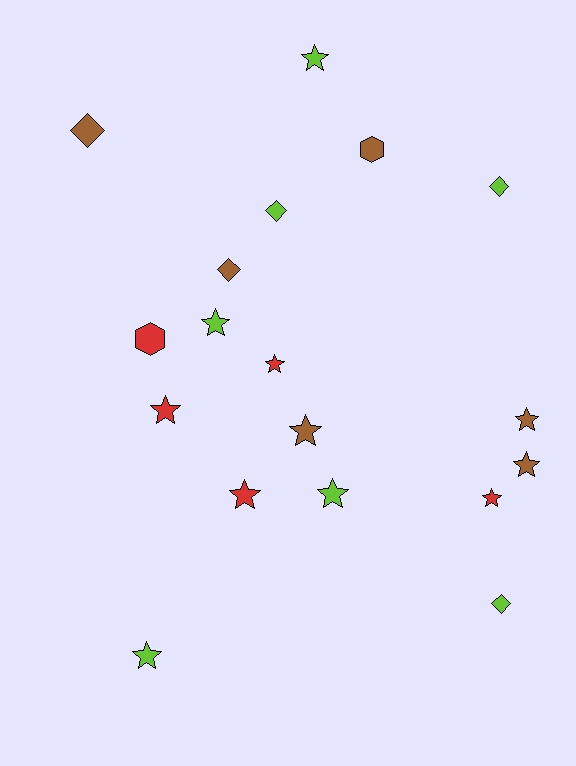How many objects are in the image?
There are 18 objects.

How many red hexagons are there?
There is 1 red hexagon.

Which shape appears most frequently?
Star, with 11 objects.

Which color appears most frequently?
Lime, with 7 objects.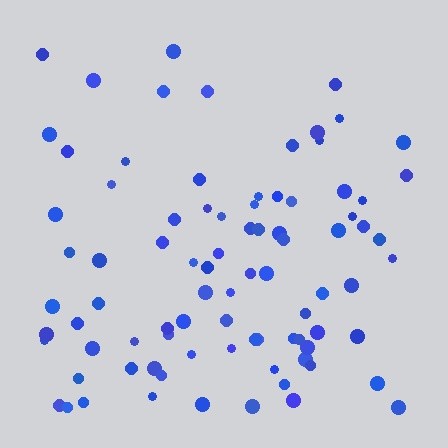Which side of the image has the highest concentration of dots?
The bottom.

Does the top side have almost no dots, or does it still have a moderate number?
Still a moderate number, just noticeably fewer than the bottom.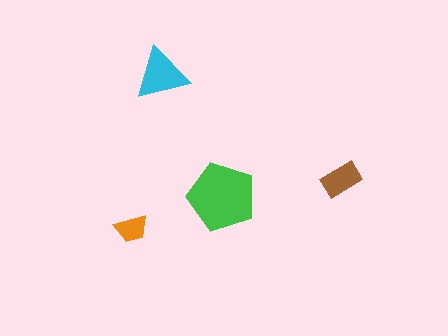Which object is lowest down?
The orange trapezoid is bottommost.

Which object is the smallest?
The orange trapezoid.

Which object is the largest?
The green pentagon.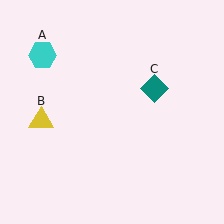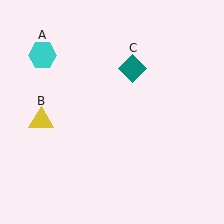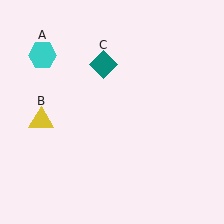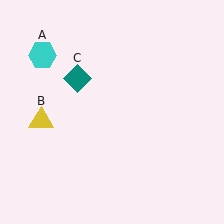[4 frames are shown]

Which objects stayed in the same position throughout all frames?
Cyan hexagon (object A) and yellow triangle (object B) remained stationary.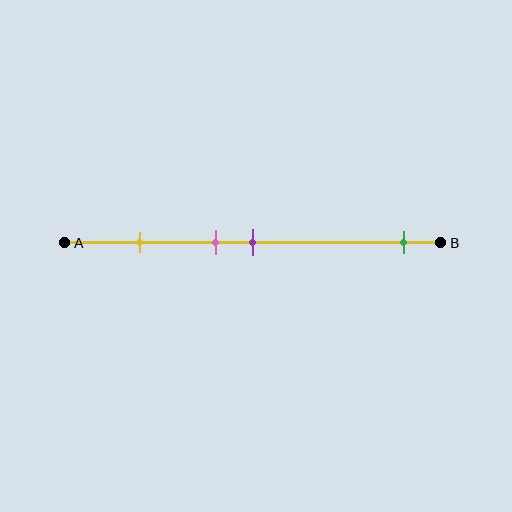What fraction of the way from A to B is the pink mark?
The pink mark is approximately 40% (0.4) of the way from A to B.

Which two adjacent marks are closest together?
The pink and purple marks are the closest adjacent pair.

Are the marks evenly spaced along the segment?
No, the marks are not evenly spaced.